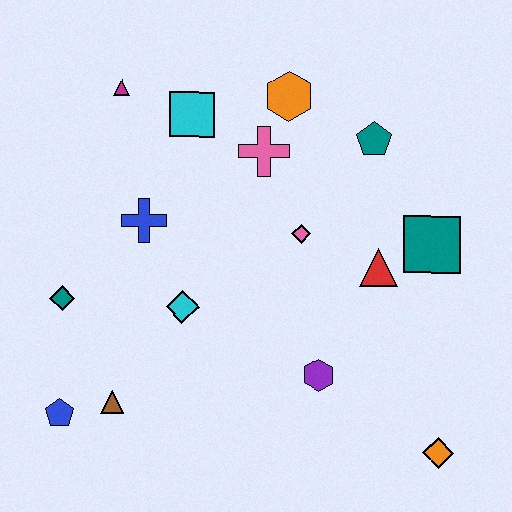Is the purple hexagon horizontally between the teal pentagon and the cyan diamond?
Yes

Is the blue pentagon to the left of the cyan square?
Yes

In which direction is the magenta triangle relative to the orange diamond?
The magenta triangle is above the orange diamond.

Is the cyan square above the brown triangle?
Yes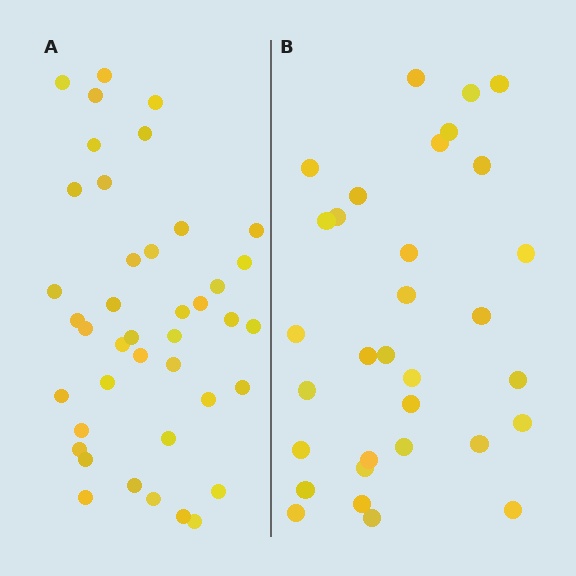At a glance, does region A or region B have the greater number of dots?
Region A (the left region) has more dots.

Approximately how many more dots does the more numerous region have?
Region A has roughly 8 or so more dots than region B.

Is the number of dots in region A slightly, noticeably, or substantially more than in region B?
Region A has noticeably more, but not dramatically so. The ratio is roughly 1.3 to 1.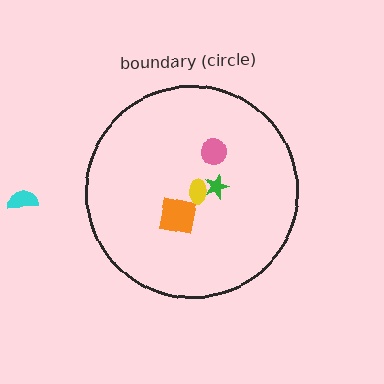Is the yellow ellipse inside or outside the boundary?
Inside.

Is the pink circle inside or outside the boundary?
Inside.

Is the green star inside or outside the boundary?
Inside.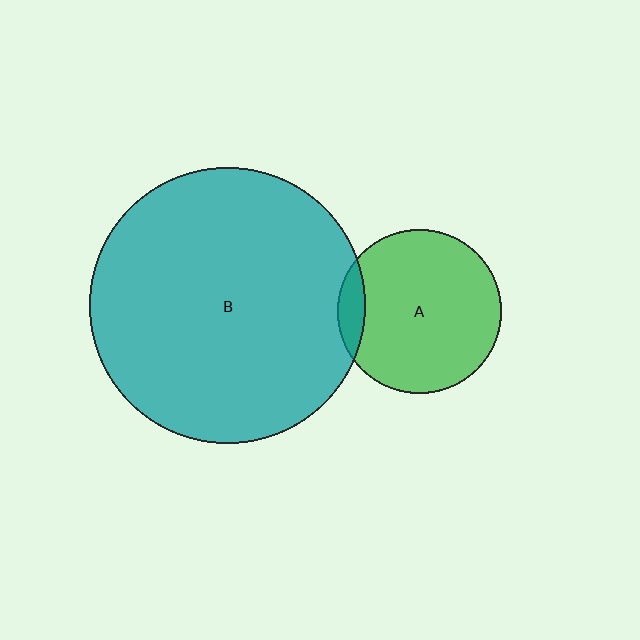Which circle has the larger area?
Circle B (teal).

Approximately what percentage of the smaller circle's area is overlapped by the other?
Approximately 10%.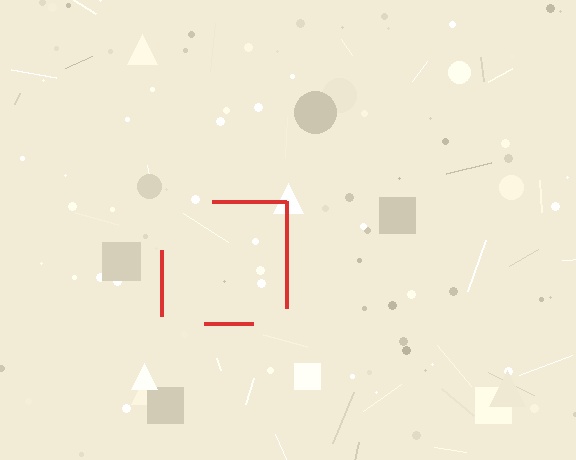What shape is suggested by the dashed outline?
The dashed outline suggests a square.